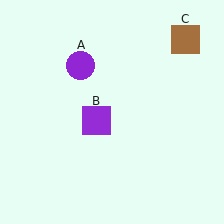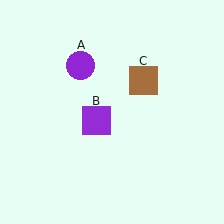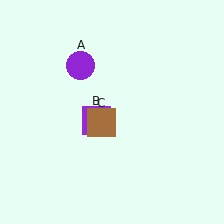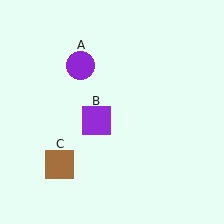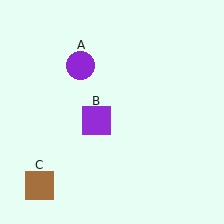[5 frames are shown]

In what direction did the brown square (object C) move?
The brown square (object C) moved down and to the left.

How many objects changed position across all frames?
1 object changed position: brown square (object C).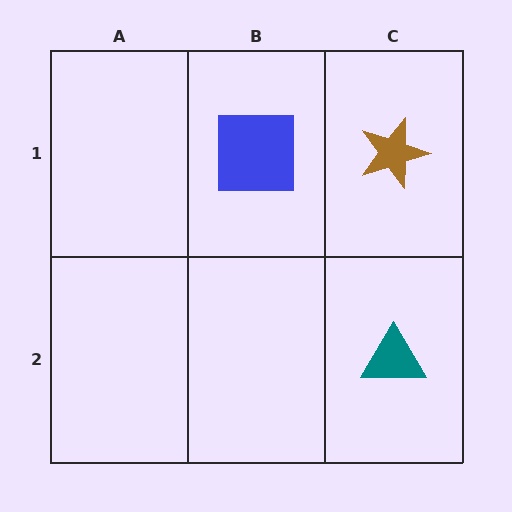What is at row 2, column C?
A teal triangle.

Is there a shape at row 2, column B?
No, that cell is empty.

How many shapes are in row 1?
2 shapes.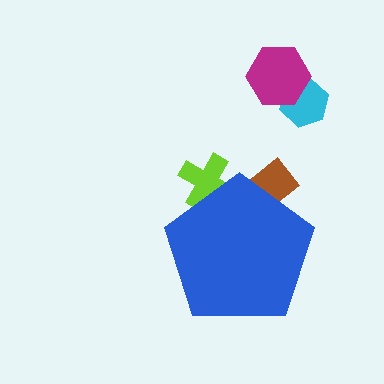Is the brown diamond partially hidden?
Yes, the brown diamond is partially hidden behind the blue pentagon.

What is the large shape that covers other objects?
A blue pentagon.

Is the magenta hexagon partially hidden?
No, the magenta hexagon is fully visible.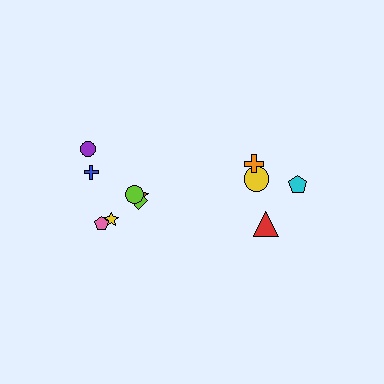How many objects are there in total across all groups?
There are 11 objects.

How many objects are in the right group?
There are 4 objects.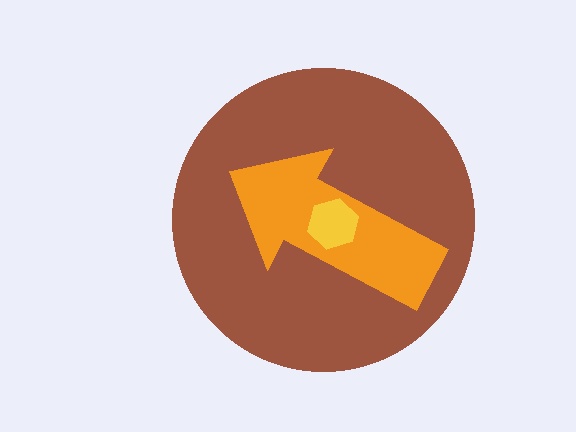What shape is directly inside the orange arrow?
The yellow hexagon.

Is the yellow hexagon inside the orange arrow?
Yes.